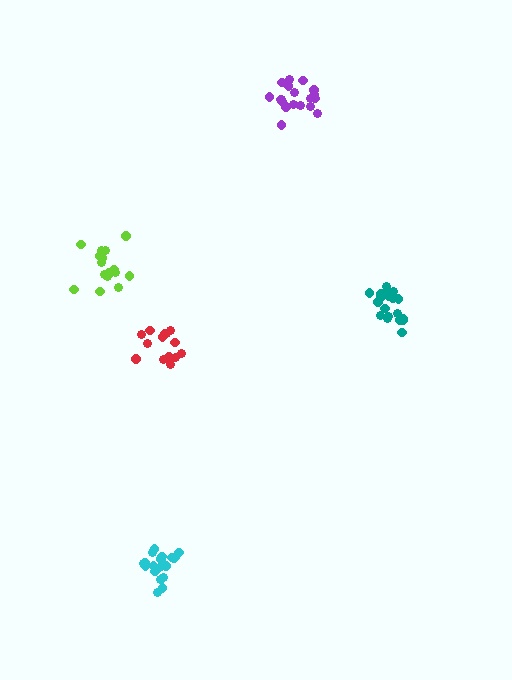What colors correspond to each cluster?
The clusters are colored: purple, lime, cyan, teal, red.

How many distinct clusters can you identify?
There are 5 distinct clusters.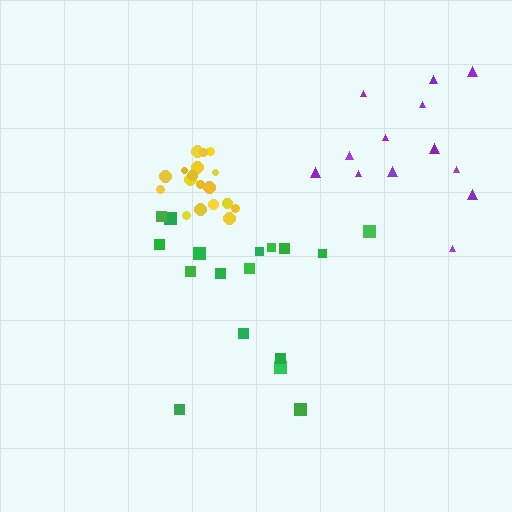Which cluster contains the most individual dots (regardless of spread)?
Yellow (18).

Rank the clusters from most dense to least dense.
yellow, green, purple.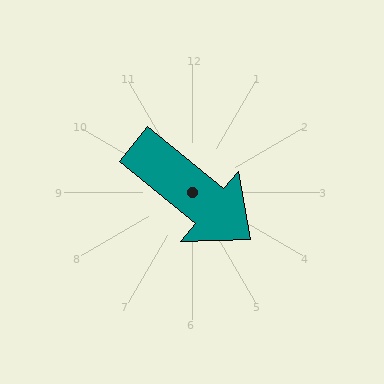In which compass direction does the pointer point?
Southeast.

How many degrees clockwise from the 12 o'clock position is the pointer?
Approximately 129 degrees.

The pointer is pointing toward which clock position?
Roughly 4 o'clock.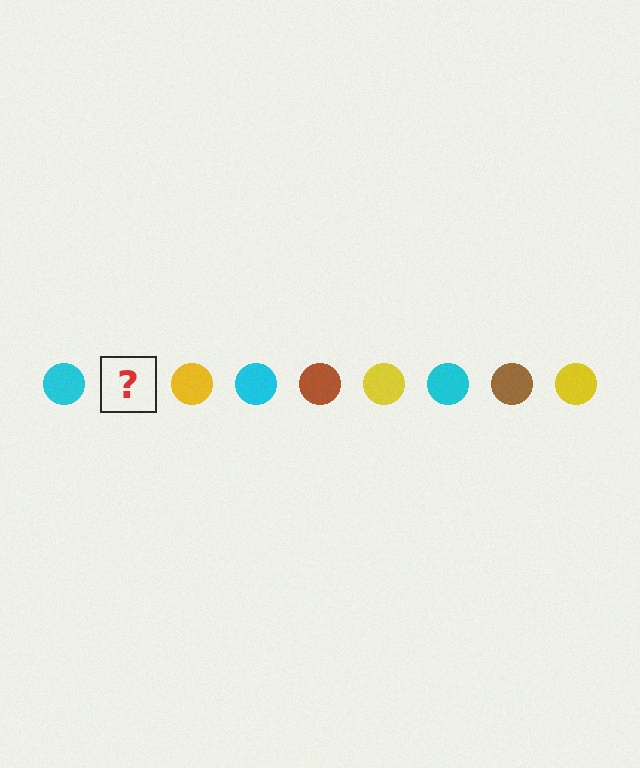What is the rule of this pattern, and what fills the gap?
The rule is that the pattern cycles through cyan, brown, yellow circles. The gap should be filled with a brown circle.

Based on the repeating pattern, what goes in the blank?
The blank should be a brown circle.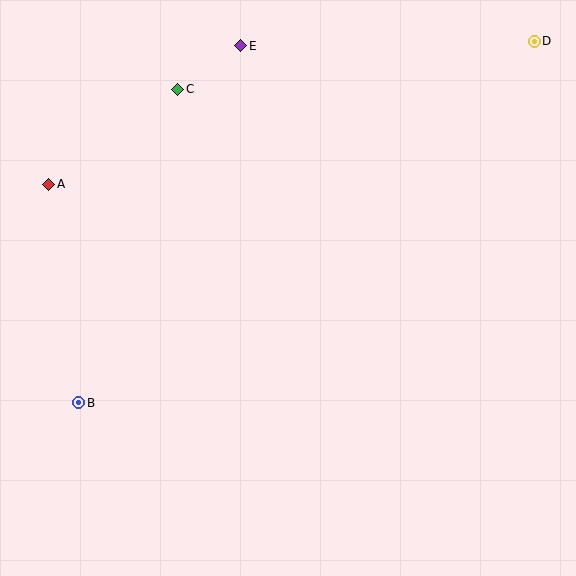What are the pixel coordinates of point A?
Point A is at (49, 184).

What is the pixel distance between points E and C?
The distance between E and C is 77 pixels.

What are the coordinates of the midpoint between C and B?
The midpoint between C and B is at (128, 246).